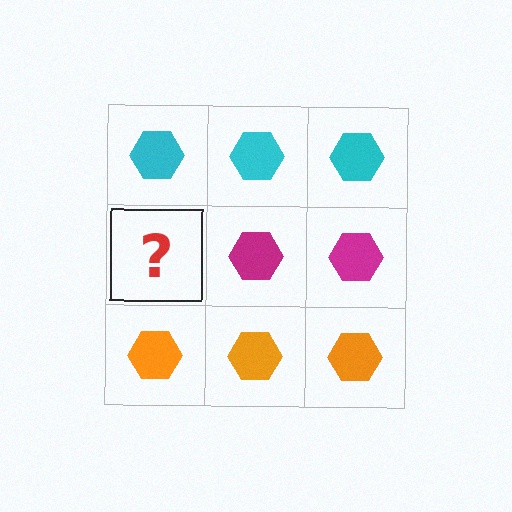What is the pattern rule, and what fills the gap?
The rule is that each row has a consistent color. The gap should be filled with a magenta hexagon.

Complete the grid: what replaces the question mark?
The question mark should be replaced with a magenta hexagon.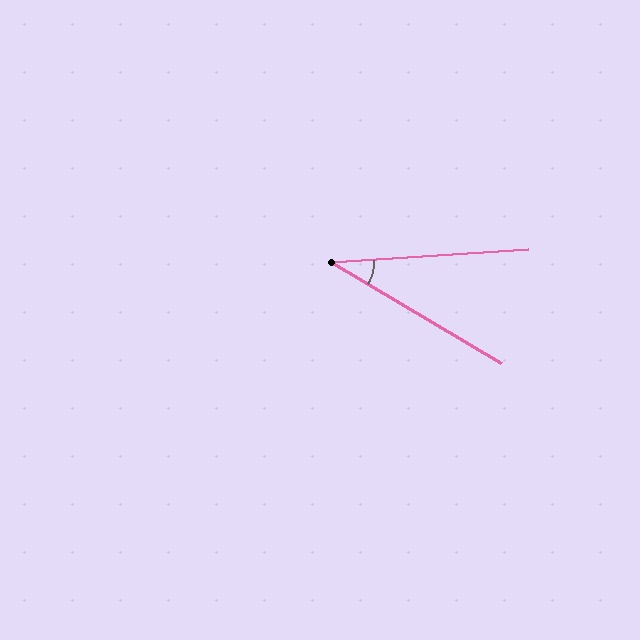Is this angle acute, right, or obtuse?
It is acute.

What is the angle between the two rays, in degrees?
Approximately 34 degrees.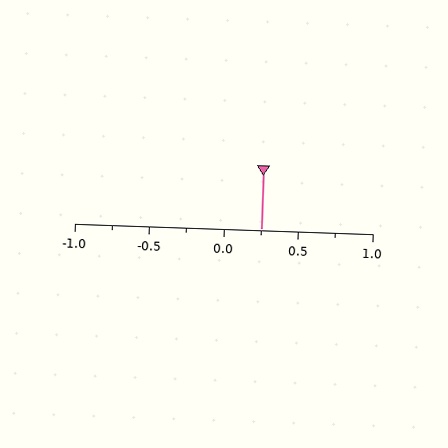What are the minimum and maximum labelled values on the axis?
The axis runs from -1.0 to 1.0.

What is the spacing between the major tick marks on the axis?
The major ticks are spaced 0.5 apart.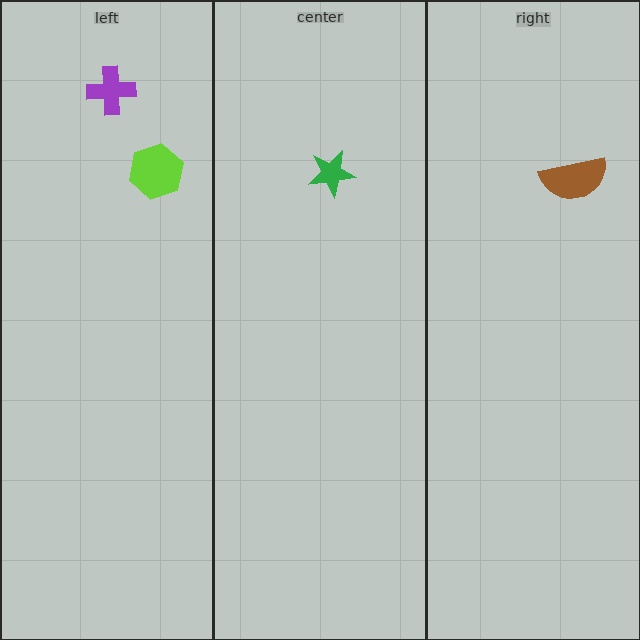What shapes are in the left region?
The lime hexagon, the purple cross.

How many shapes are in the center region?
1.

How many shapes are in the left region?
2.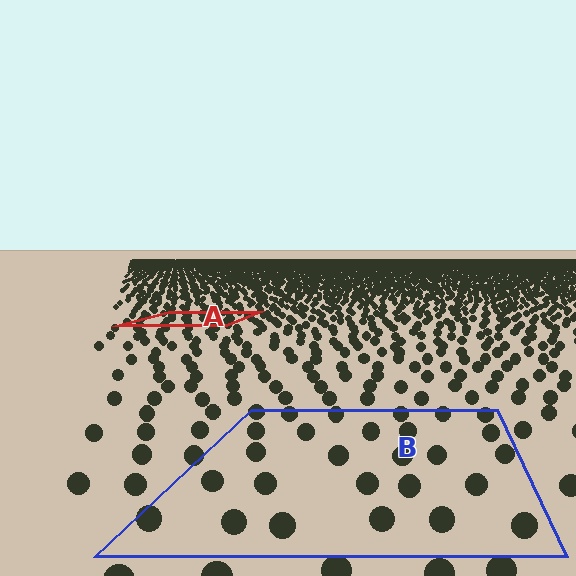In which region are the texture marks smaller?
The texture marks are smaller in region A, because it is farther away.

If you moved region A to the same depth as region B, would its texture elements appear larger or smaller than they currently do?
They would appear larger. At a closer depth, the same texture elements are projected at a bigger on-screen size.